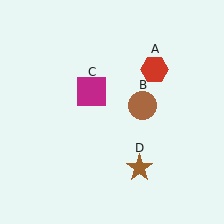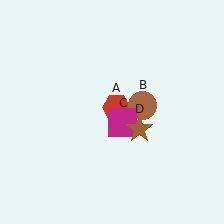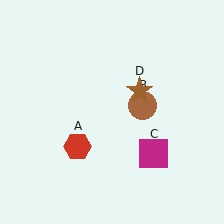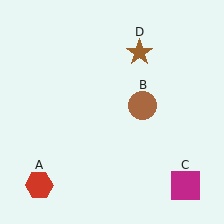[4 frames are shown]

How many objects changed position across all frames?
3 objects changed position: red hexagon (object A), magenta square (object C), brown star (object D).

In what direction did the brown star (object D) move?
The brown star (object D) moved up.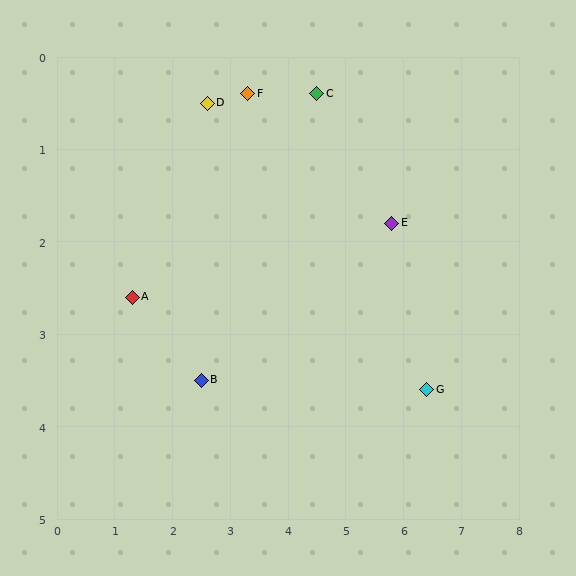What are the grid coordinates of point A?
Point A is at approximately (1.3, 2.6).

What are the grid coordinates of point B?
Point B is at approximately (2.5, 3.5).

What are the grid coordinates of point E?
Point E is at approximately (5.8, 1.8).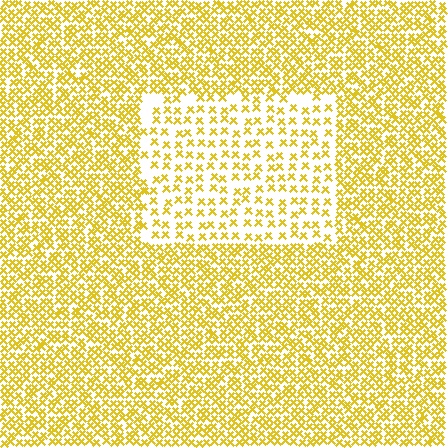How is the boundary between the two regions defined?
The boundary is defined by a change in element density (approximately 2.2x ratio). All elements are the same color, size, and shape.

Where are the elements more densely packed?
The elements are more densely packed outside the rectangle boundary.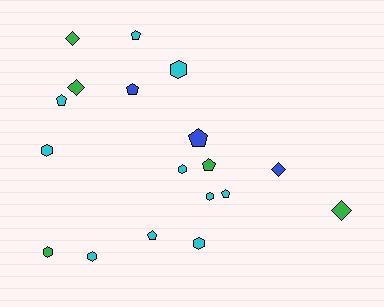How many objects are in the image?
There are 18 objects.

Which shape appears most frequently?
Pentagon, with 7 objects.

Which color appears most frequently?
Cyan, with 10 objects.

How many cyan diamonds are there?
There are no cyan diamonds.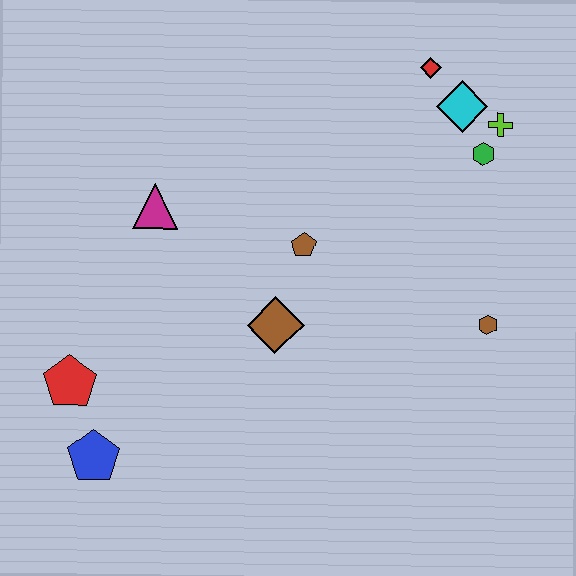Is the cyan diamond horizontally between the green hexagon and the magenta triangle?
Yes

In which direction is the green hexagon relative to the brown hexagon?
The green hexagon is above the brown hexagon.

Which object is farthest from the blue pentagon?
The lime cross is farthest from the blue pentagon.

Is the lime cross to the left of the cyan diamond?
No